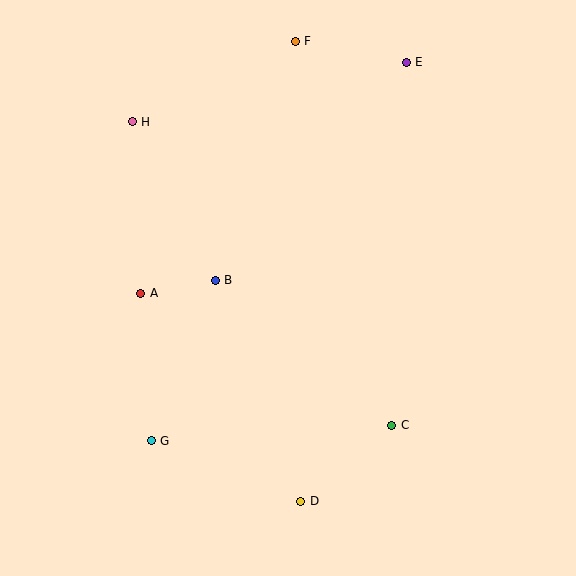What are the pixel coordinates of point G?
Point G is at (151, 441).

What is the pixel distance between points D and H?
The distance between D and H is 415 pixels.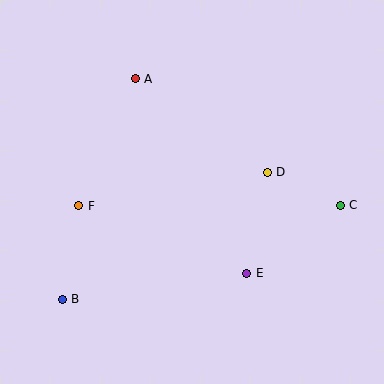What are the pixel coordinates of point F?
Point F is at (79, 206).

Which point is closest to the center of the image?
Point D at (267, 172) is closest to the center.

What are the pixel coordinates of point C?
Point C is at (340, 205).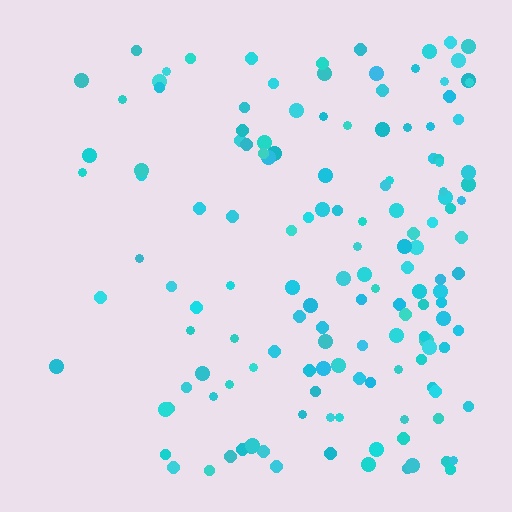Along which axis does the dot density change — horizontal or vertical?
Horizontal.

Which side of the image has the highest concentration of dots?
The right.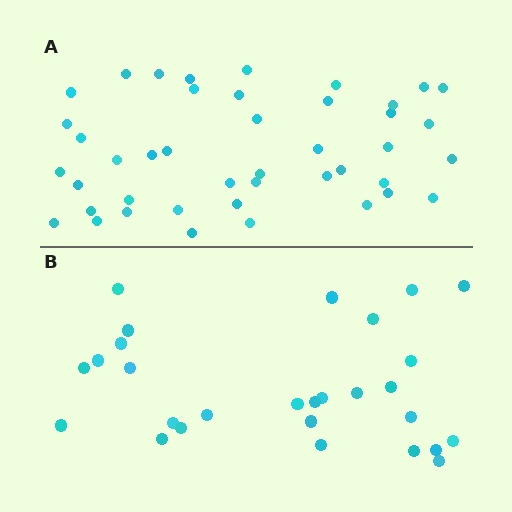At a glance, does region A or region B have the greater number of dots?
Region A (the top region) has more dots.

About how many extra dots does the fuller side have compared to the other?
Region A has approximately 15 more dots than region B.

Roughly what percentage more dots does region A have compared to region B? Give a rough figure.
About 55% more.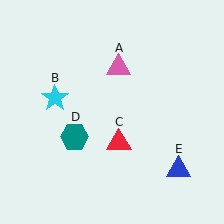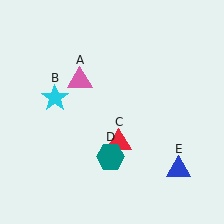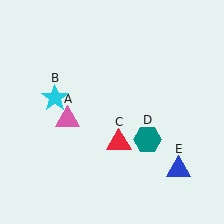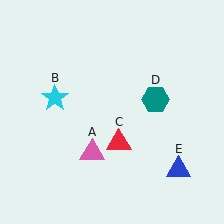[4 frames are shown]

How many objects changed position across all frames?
2 objects changed position: pink triangle (object A), teal hexagon (object D).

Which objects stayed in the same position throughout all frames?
Cyan star (object B) and red triangle (object C) and blue triangle (object E) remained stationary.